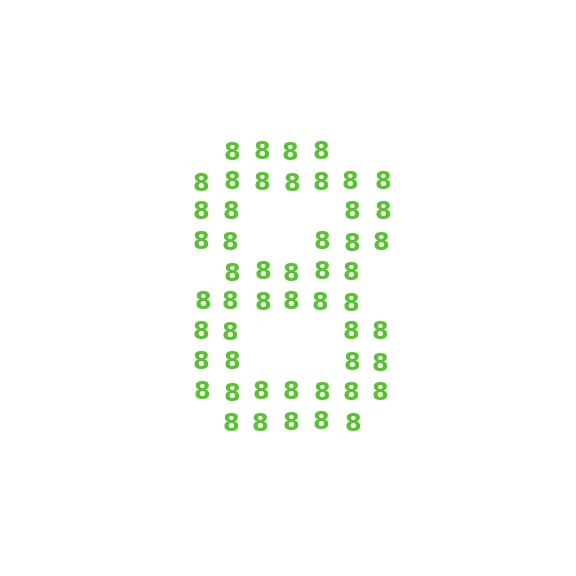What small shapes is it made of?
It is made of small digit 8's.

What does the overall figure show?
The overall figure shows the digit 8.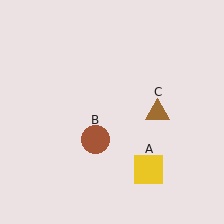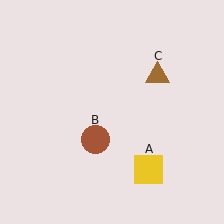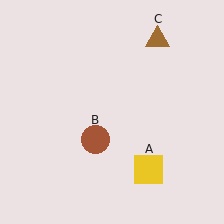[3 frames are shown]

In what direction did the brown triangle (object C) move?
The brown triangle (object C) moved up.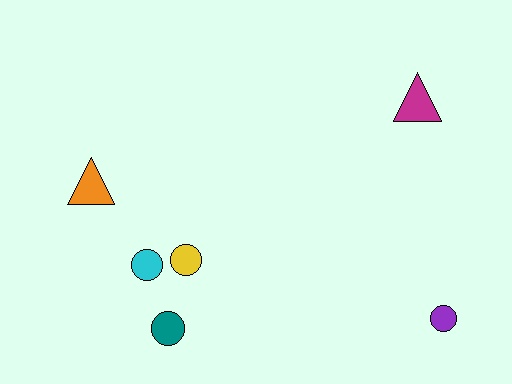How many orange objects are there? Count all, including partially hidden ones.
There is 1 orange object.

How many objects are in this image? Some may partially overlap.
There are 6 objects.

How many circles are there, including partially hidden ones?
There are 4 circles.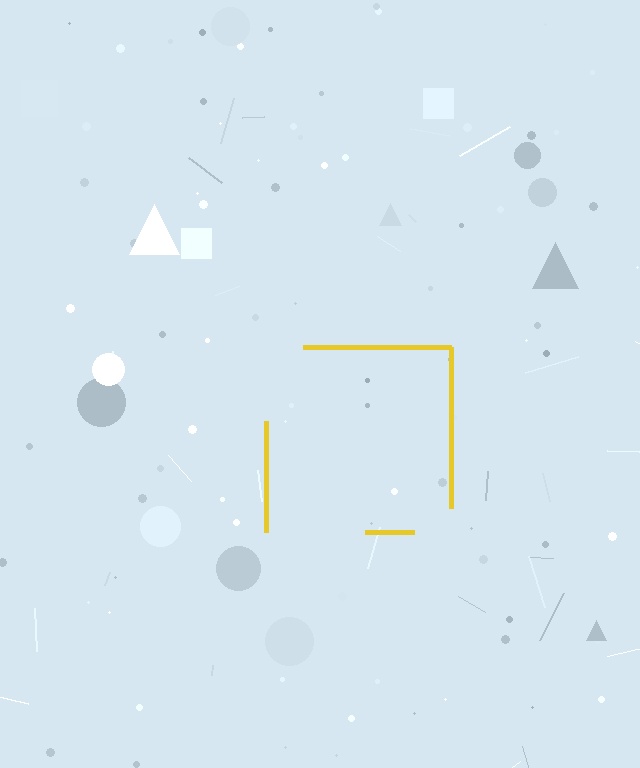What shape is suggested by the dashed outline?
The dashed outline suggests a square.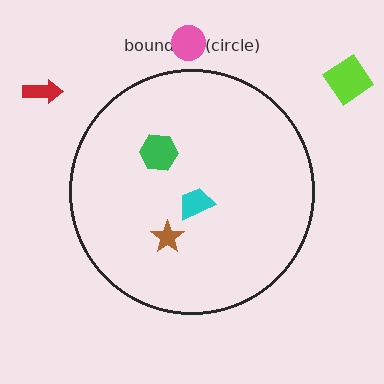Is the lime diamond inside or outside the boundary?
Outside.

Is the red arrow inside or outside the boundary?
Outside.